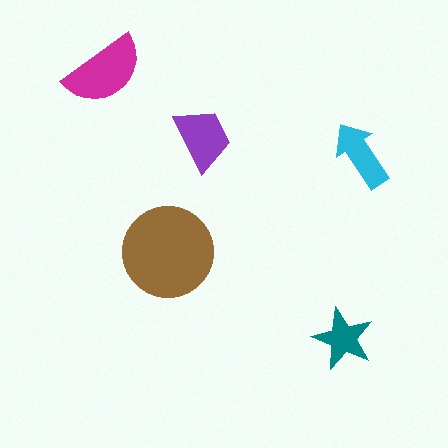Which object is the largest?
The brown circle.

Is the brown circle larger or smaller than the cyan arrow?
Larger.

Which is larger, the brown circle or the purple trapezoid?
The brown circle.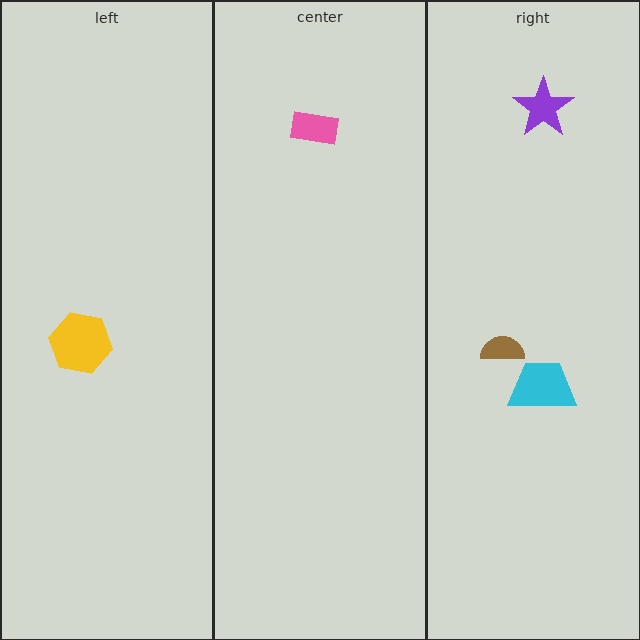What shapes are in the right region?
The purple star, the brown semicircle, the cyan trapezoid.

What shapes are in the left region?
The yellow hexagon.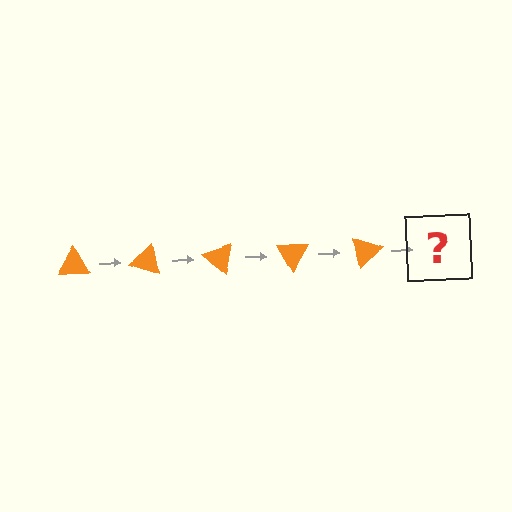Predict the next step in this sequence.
The next step is an orange triangle rotated 100 degrees.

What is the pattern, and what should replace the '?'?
The pattern is that the triangle rotates 20 degrees each step. The '?' should be an orange triangle rotated 100 degrees.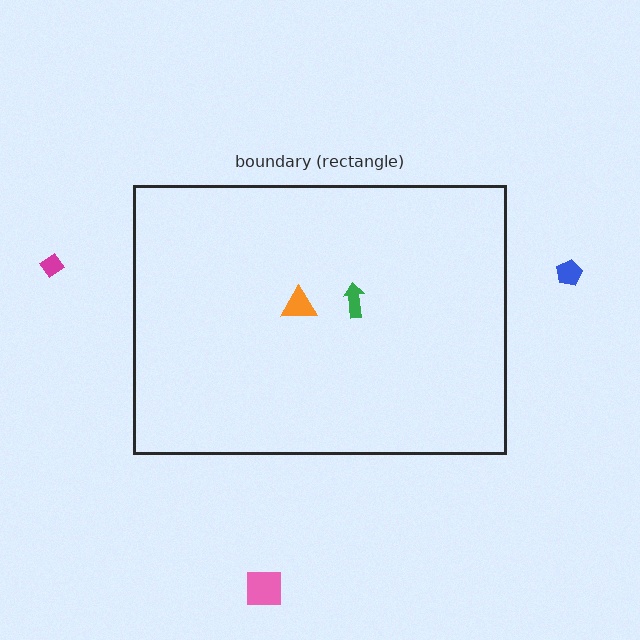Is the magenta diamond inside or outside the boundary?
Outside.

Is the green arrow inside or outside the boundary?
Inside.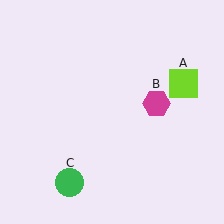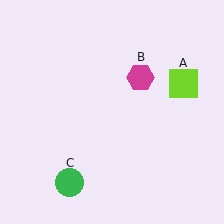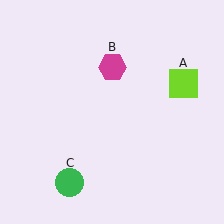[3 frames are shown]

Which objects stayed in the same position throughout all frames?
Lime square (object A) and green circle (object C) remained stationary.